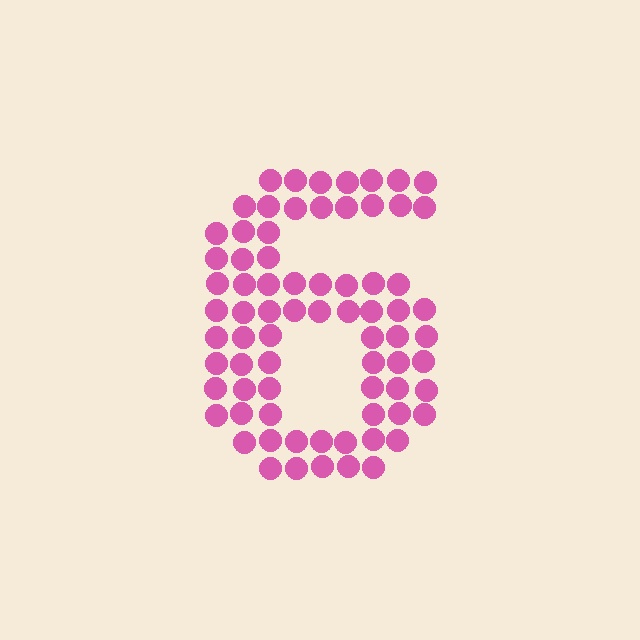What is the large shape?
The large shape is the digit 6.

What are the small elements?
The small elements are circles.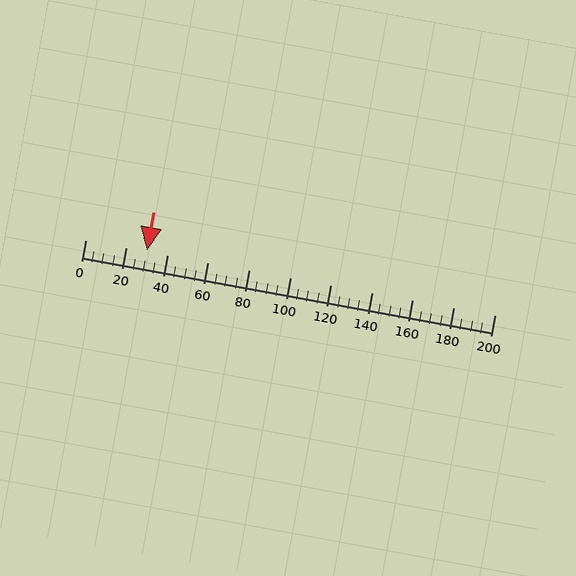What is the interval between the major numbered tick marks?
The major tick marks are spaced 20 units apart.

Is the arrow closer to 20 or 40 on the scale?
The arrow is closer to 40.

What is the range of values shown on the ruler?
The ruler shows values from 0 to 200.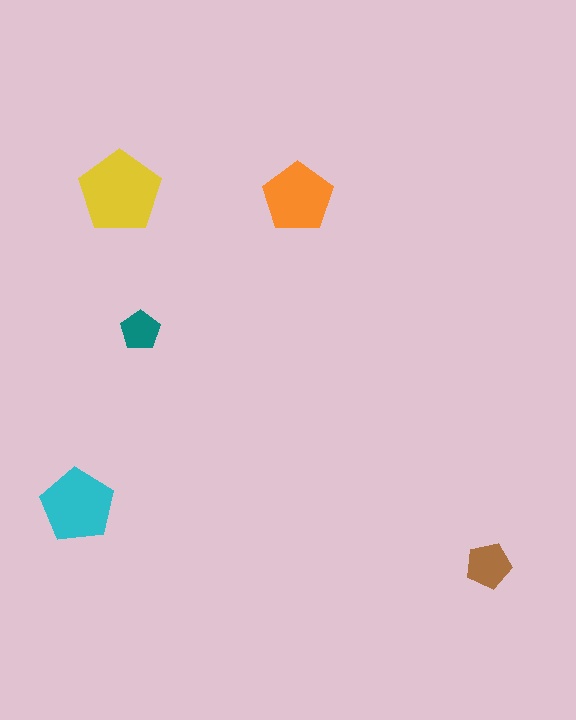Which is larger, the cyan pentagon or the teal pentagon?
The cyan one.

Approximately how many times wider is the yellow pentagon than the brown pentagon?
About 2 times wider.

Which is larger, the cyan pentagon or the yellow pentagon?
The yellow one.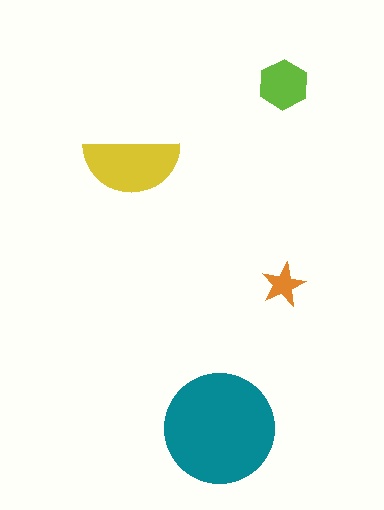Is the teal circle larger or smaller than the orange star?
Larger.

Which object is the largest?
The teal circle.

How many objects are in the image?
There are 4 objects in the image.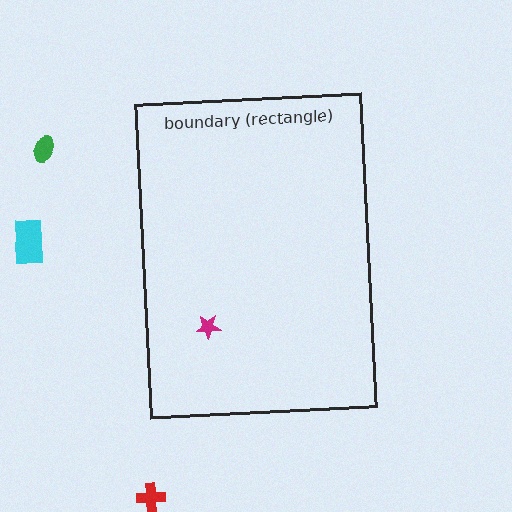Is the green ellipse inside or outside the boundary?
Outside.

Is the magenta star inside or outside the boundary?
Inside.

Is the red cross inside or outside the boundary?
Outside.